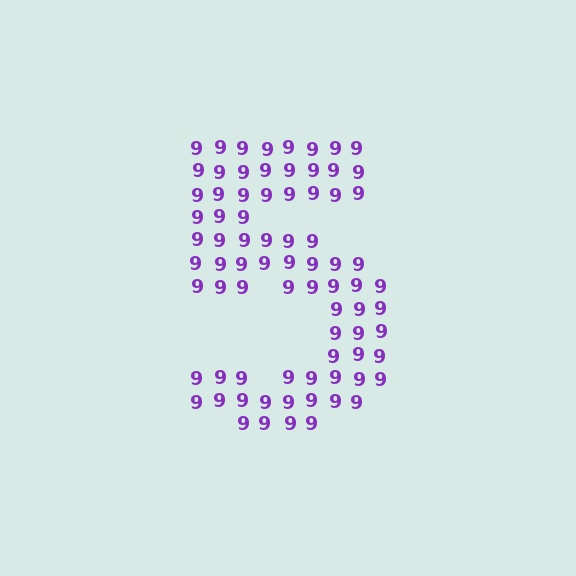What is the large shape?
The large shape is the digit 5.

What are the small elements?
The small elements are digit 9's.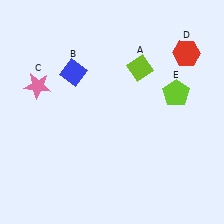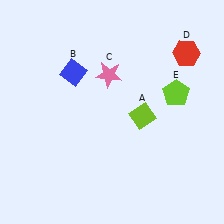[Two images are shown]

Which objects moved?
The objects that moved are: the lime diamond (A), the pink star (C).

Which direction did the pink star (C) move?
The pink star (C) moved right.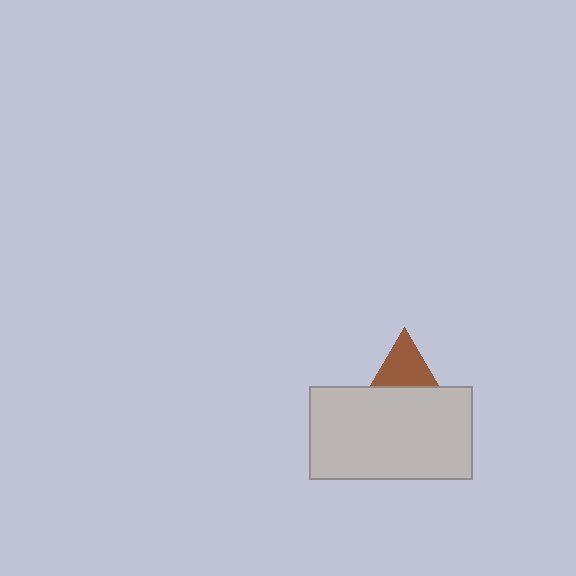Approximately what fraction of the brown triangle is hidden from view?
Roughly 50% of the brown triangle is hidden behind the light gray rectangle.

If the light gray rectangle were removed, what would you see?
You would see the complete brown triangle.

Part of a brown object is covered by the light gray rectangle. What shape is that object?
It is a triangle.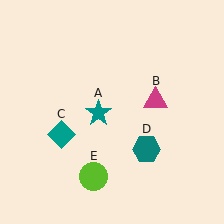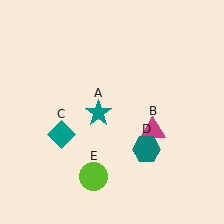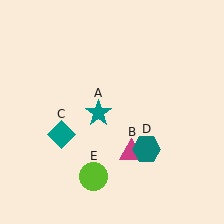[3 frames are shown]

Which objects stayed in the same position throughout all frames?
Teal star (object A) and teal diamond (object C) and teal hexagon (object D) and lime circle (object E) remained stationary.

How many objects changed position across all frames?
1 object changed position: magenta triangle (object B).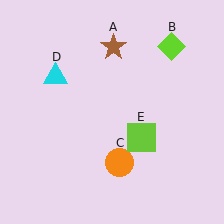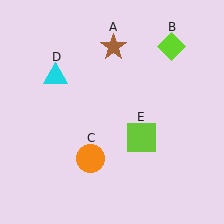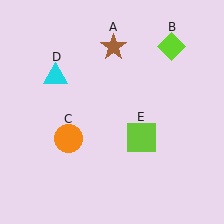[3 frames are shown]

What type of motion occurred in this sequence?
The orange circle (object C) rotated clockwise around the center of the scene.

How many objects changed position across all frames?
1 object changed position: orange circle (object C).